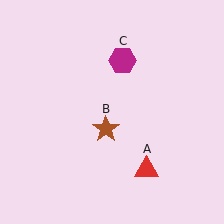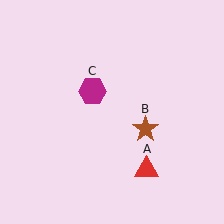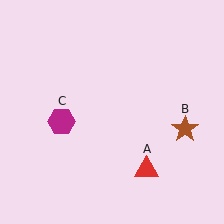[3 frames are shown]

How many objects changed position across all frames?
2 objects changed position: brown star (object B), magenta hexagon (object C).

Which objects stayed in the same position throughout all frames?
Red triangle (object A) remained stationary.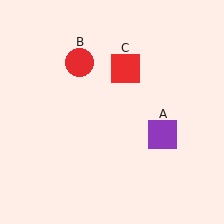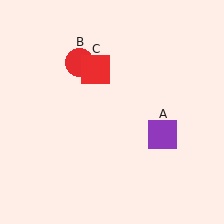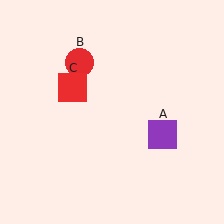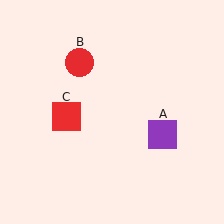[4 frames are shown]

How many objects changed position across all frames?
1 object changed position: red square (object C).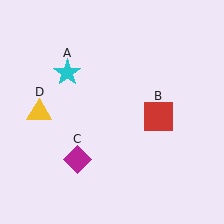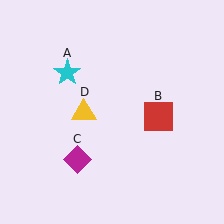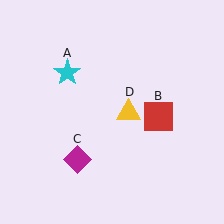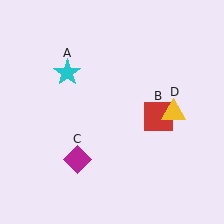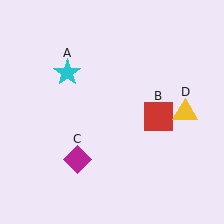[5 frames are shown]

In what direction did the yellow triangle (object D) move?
The yellow triangle (object D) moved right.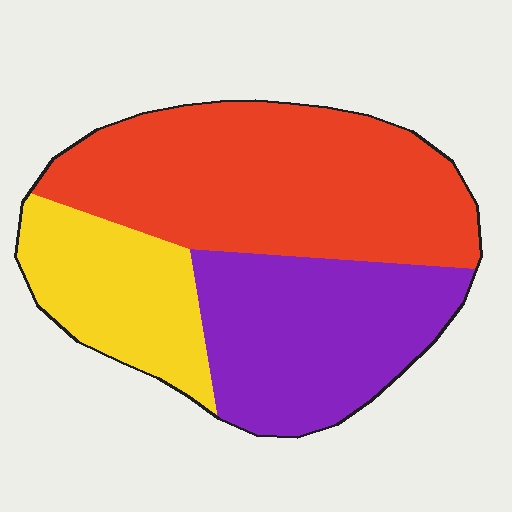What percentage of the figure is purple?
Purple covers 32% of the figure.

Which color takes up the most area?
Red, at roughly 45%.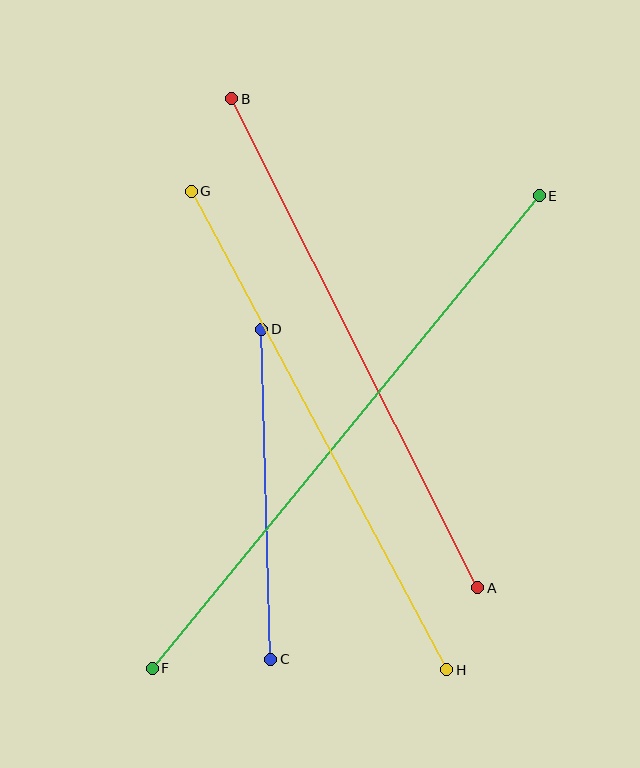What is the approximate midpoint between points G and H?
The midpoint is at approximately (319, 431) pixels.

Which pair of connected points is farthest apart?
Points E and F are farthest apart.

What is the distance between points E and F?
The distance is approximately 611 pixels.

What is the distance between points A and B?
The distance is approximately 547 pixels.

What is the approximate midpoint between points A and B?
The midpoint is at approximately (355, 343) pixels.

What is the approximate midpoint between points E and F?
The midpoint is at approximately (346, 432) pixels.